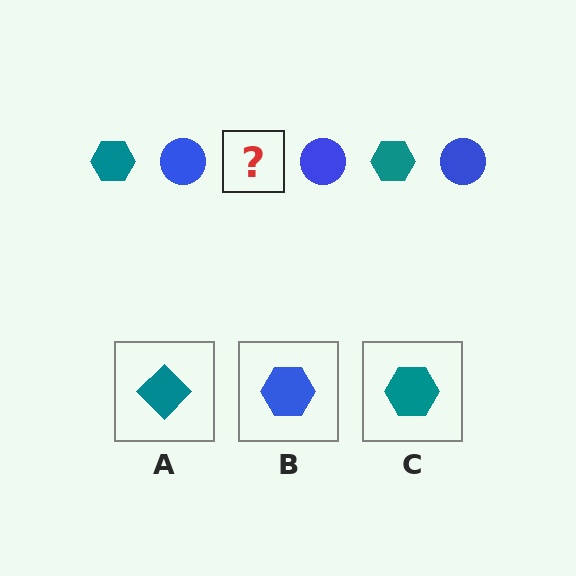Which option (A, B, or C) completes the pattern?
C.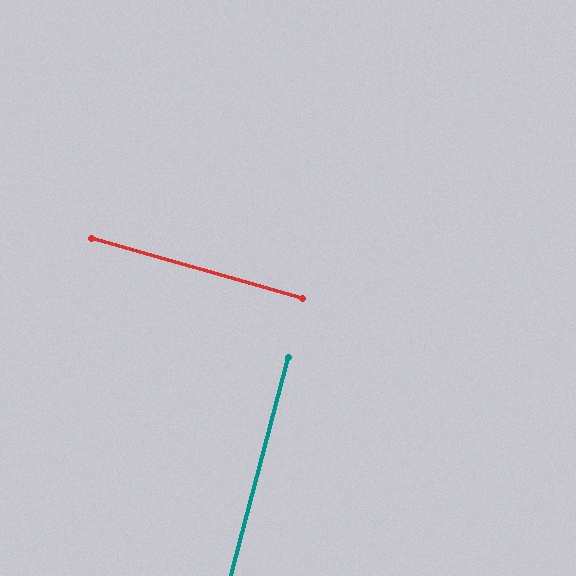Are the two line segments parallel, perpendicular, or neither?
Perpendicular — they meet at approximately 89°.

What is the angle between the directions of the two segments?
Approximately 89 degrees.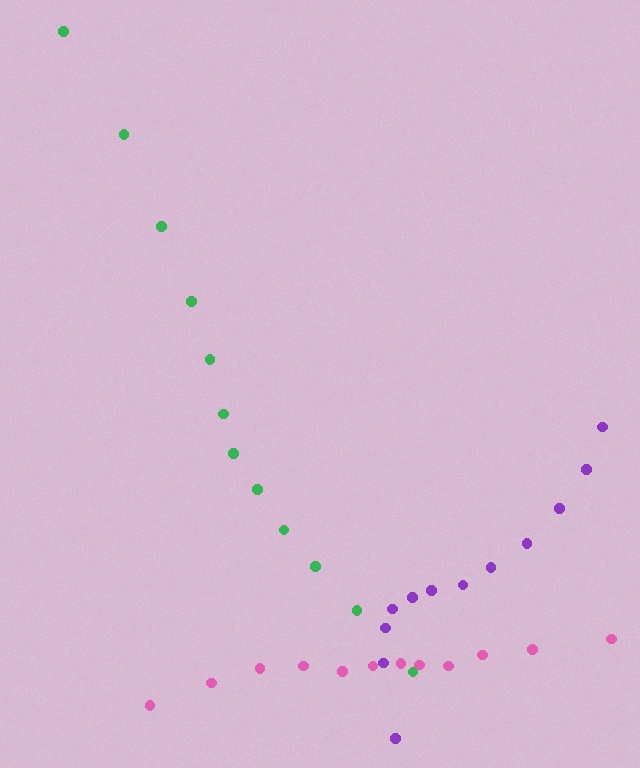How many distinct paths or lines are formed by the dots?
There are 3 distinct paths.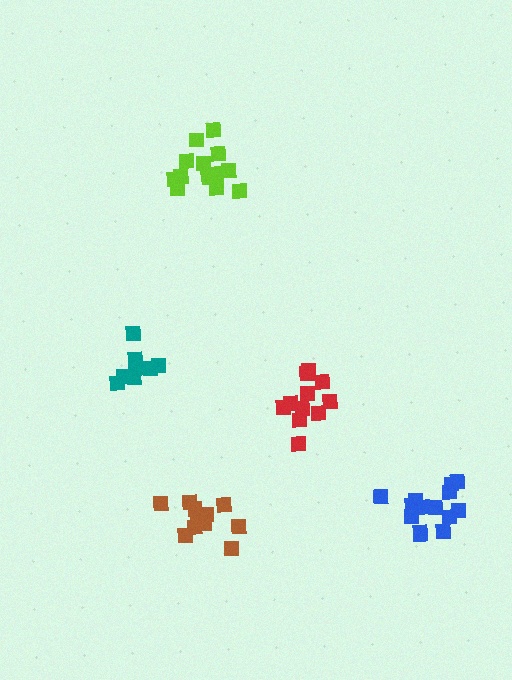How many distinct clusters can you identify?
There are 5 distinct clusters.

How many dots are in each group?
Group 1: 14 dots, Group 2: 14 dots, Group 3: 8 dots, Group 4: 11 dots, Group 5: 11 dots (58 total).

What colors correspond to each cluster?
The clusters are colored: lime, blue, teal, red, brown.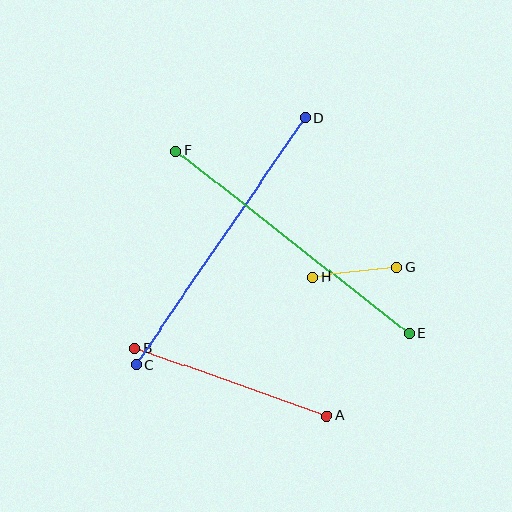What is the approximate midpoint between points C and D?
The midpoint is at approximately (221, 241) pixels.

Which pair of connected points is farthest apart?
Points C and D are farthest apart.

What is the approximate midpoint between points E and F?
The midpoint is at approximately (292, 242) pixels.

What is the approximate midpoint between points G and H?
The midpoint is at approximately (355, 272) pixels.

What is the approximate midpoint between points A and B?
The midpoint is at approximately (230, 382) pixels.